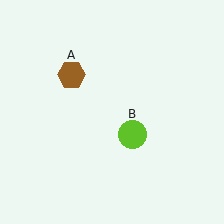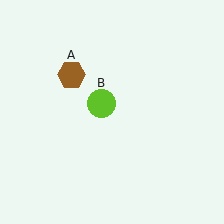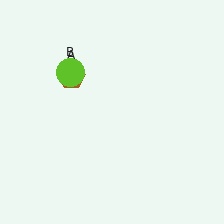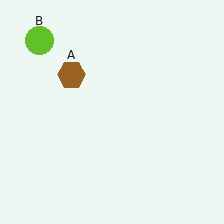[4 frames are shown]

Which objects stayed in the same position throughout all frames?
Brown hexagon (object A) remained stationary.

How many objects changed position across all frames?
1 object changed position: lime circle (object B).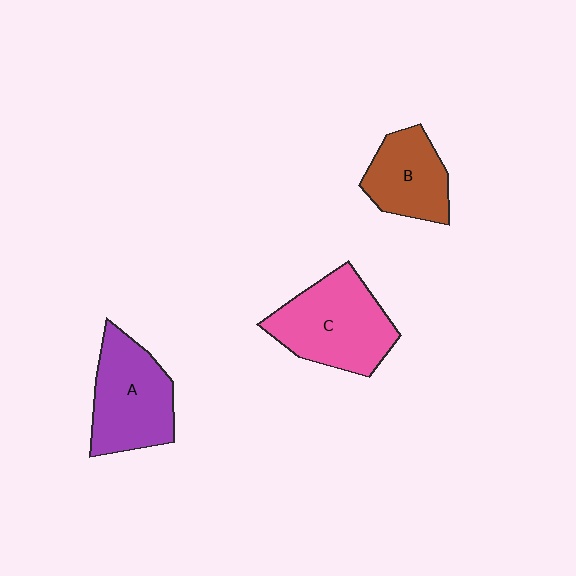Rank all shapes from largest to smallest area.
From largest to smallest: C (pink), A (purple), B (brown).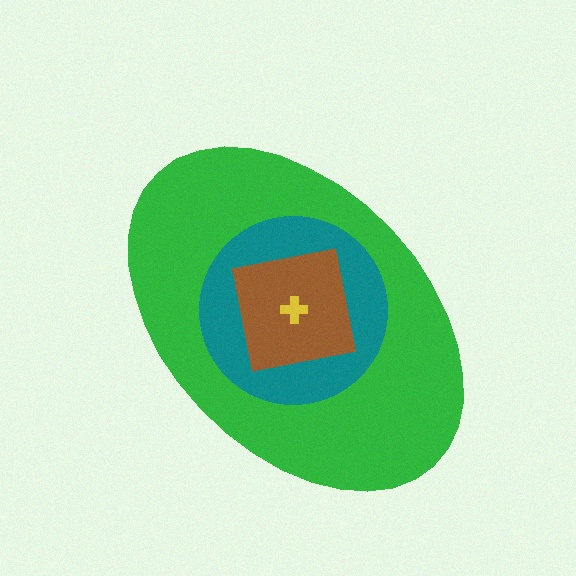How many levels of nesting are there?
4.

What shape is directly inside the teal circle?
The brown square.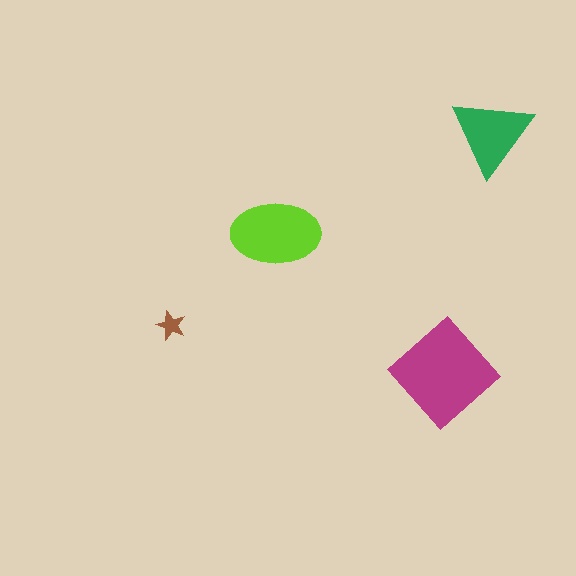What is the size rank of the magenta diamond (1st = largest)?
1st.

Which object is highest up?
The green triangle is topmost.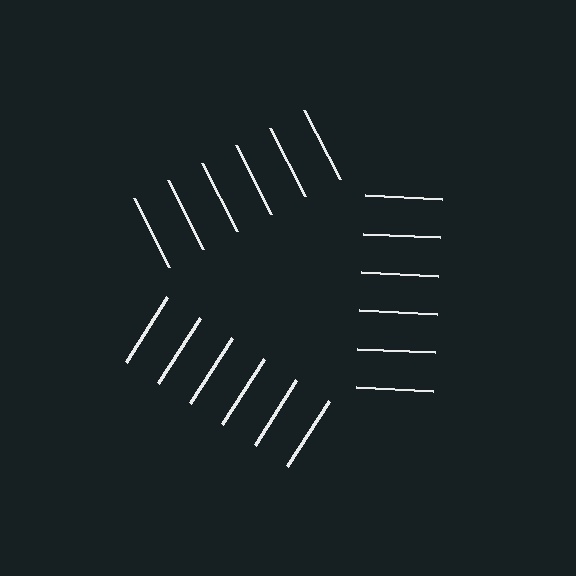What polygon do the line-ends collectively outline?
An illusory triangle — the line segments terminate on its edges but no continuous stroke is drawn.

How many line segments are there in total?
18 — 6 along each of the 3 edges.